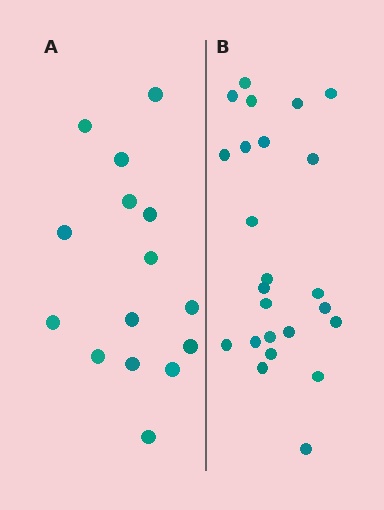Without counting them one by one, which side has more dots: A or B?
Region B (the right region) has more dots.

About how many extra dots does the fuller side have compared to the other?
Region B has roughly 8 or so more dots than region A.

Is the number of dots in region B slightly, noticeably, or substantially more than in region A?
Region B has substantially more. The ratio is roughly 1.6 to 1.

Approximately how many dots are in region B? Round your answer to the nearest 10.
About 20 dots. (The exact count is 24, which rounds to 20.)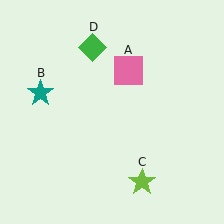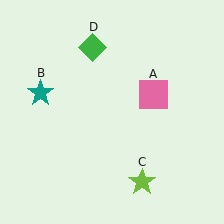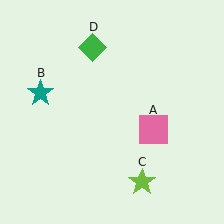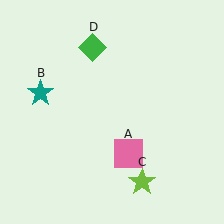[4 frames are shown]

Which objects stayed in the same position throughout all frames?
Teal star (object B) and lime star (object C) and green diamond (object D) remained stationary.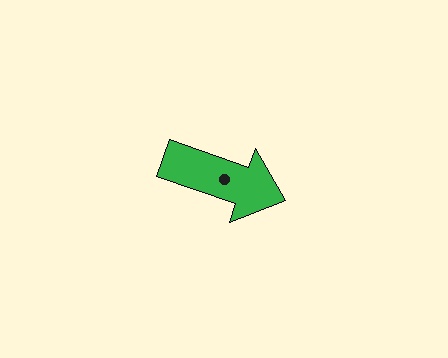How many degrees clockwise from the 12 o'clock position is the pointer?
Approximately 109 degrees.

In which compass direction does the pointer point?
East.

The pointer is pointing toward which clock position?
Roughly 4 o'clock.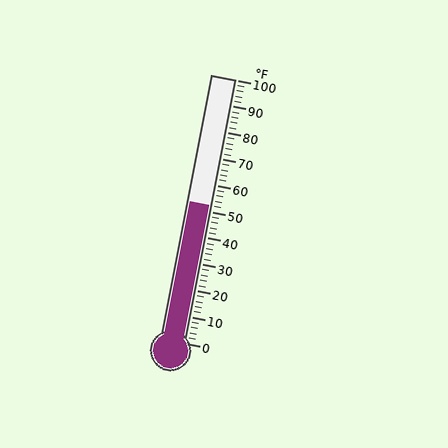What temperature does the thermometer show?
The thermometer shows approximately 52°F.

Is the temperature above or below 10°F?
The temperature is above 10°F.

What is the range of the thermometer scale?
The thermometer scale ranges from 0°F to 100°F.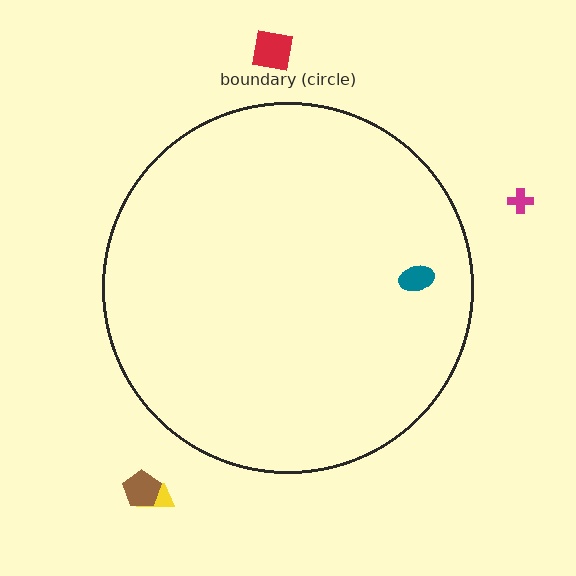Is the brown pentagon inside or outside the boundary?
Outside.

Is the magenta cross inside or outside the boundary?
Outside.